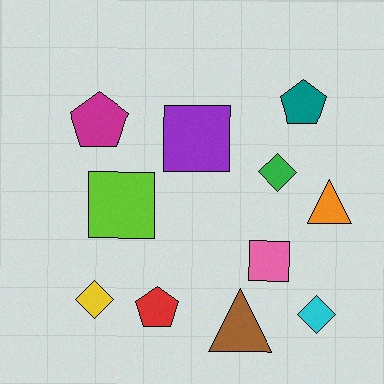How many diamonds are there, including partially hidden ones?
There are 3 diamonds.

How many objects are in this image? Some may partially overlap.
There are 11 objects.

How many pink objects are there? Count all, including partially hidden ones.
There is 1 pink object.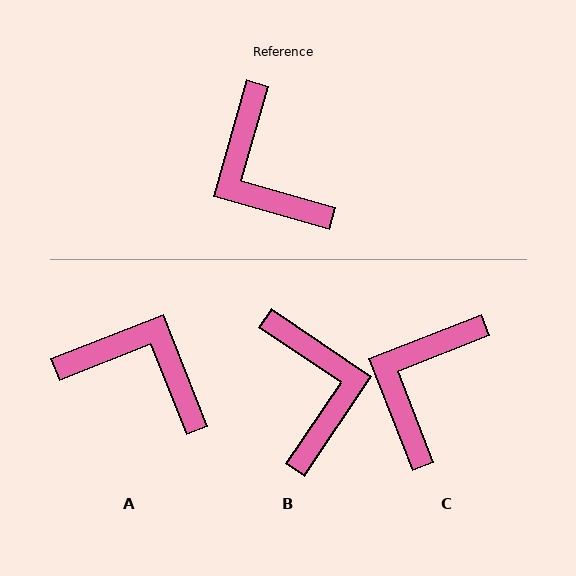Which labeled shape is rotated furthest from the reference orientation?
B, about 162 degrees away.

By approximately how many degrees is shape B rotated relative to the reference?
Approximately 162 degrees counter-clockwise.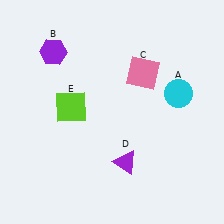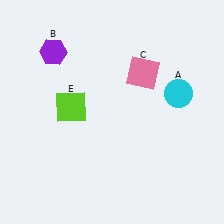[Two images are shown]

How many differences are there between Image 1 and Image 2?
There is 1 difference between the two images.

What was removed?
The purple triangle (D) was removed in Image 2.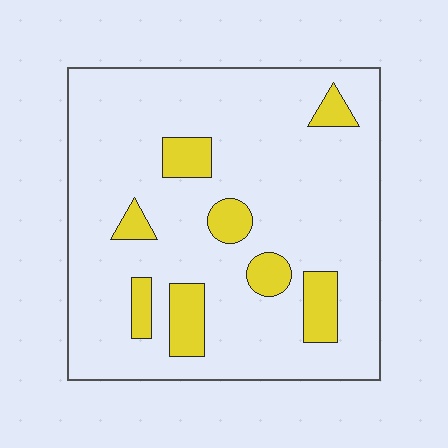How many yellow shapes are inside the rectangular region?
8.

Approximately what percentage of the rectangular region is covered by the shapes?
Approximately 15%.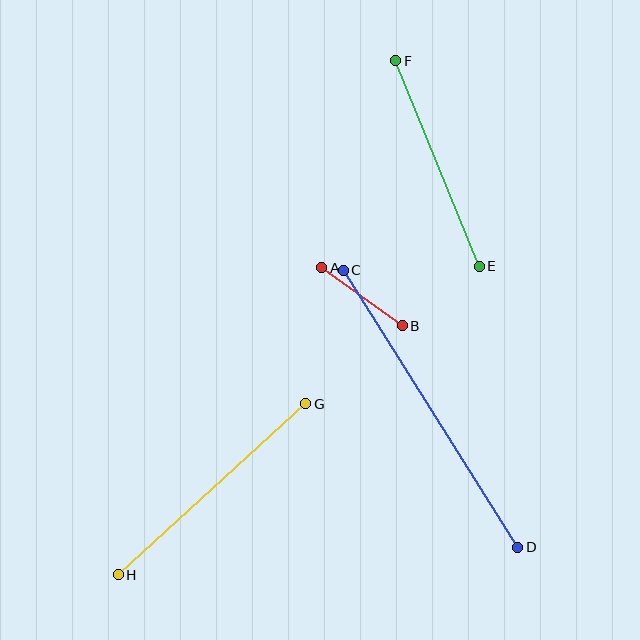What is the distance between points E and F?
The distance is approximately 222 pixels.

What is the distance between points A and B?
The distance is approximately 99 pixels.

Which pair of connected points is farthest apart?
Points C and D are farthest apart.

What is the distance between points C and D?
The distance is approximately 327 pixels.